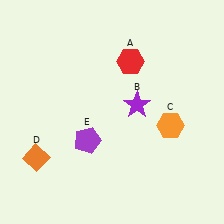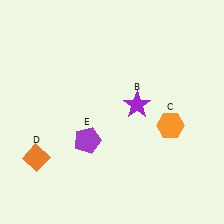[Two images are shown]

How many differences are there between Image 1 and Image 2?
There is 1 difference between the two images.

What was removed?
The red hexagon (A) was removed in Image 2.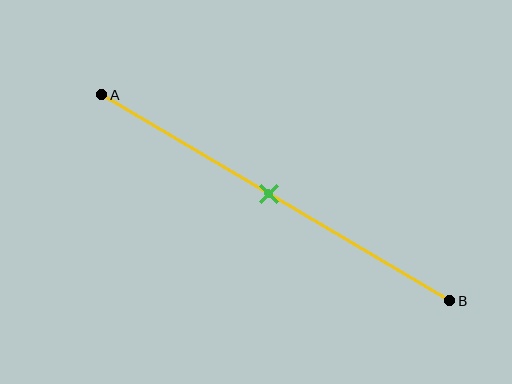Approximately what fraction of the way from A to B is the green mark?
The green mark is approximately 50% of the way from A to B.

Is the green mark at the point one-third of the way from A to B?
No, the mark is at about 50% from A, not at the 33% one-third point.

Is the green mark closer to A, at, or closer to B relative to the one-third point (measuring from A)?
The green mark is closer to point B than the one-third point of segment AB.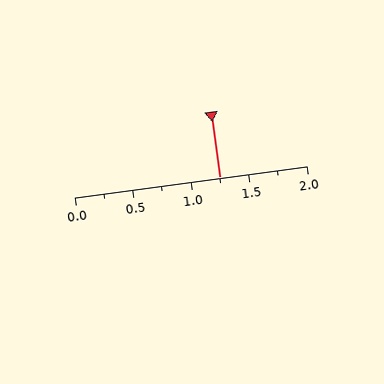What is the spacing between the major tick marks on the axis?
The major ticks are spaced 0.5 apart.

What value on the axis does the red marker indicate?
The marker indicates approximately 1.25.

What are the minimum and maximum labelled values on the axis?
The axis runs from 0.0 to 2.0.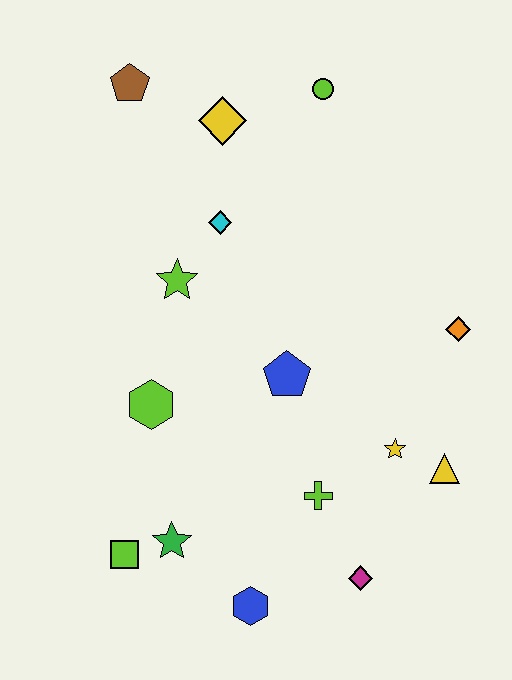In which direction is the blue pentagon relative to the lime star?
The blue pentagon is to the right of the lime star.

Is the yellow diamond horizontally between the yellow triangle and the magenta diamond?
No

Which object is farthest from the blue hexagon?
The brown pentagon is farthest from the blue hexagon.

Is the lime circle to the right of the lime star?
Yes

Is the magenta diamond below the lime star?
Yes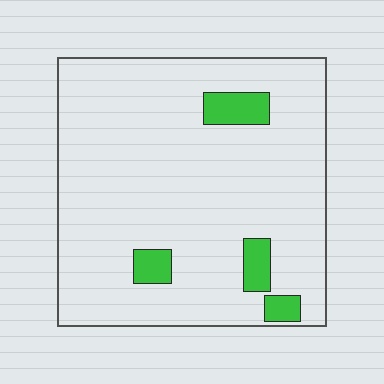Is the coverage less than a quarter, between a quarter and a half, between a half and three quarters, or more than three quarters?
Less than a quarter.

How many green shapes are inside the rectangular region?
4.